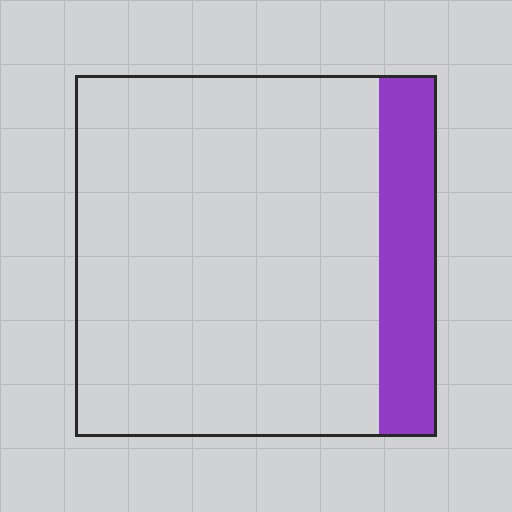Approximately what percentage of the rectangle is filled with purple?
Approximately 15%.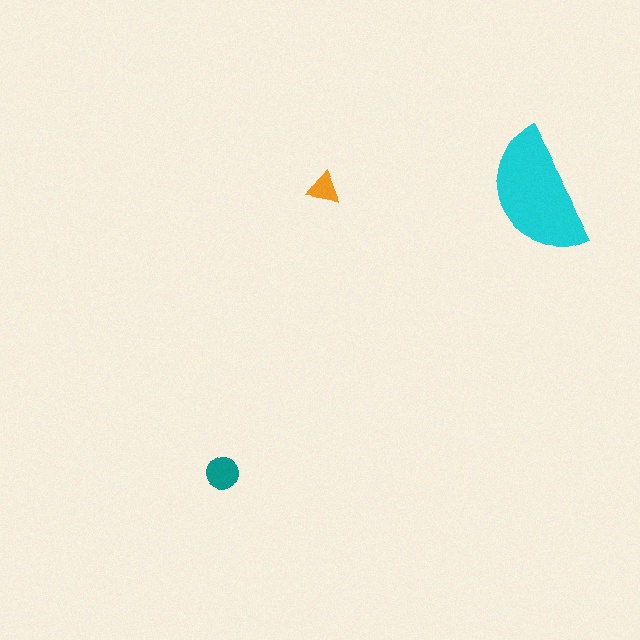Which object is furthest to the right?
The cyan semicircle is rightmost.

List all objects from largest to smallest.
The cyan semicircle, the teal circle, the orange triangle.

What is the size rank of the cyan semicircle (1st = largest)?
1st.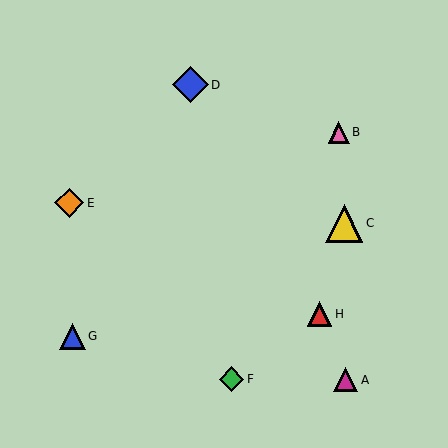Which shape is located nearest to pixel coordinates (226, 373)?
The green diamond (labeled F) at (232, 379) is nearest to that location.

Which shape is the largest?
The yellow triangle (labeled C) is the largest.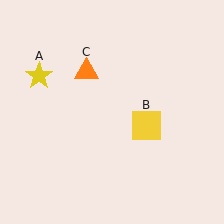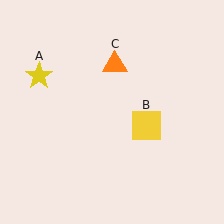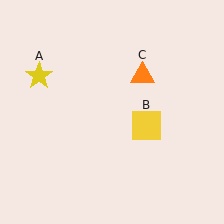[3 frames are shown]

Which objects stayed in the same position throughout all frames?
Yellow star (object A) and yellow square (object B) remained stationary.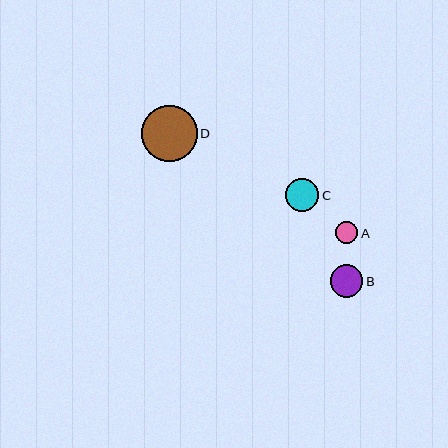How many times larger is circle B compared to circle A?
Circle B is approximately 1.4 times the size of circle A.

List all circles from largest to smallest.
From largest to smallest: D, C, B, A.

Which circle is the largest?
Circle D is the largest with a size of approximately 55 pixels.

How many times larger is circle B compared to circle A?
Circle B is approximately 1.4 times the size of circle A.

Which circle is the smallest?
Circle A is the smallest with a size of approximately 23 pixels.